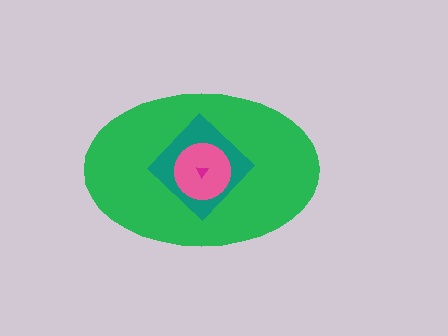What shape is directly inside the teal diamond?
The pink circle.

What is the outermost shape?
The green ellipse.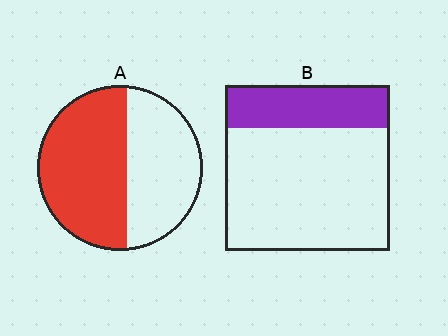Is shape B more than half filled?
No.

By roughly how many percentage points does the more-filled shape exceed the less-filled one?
By roughly 30 percentage points (A over B).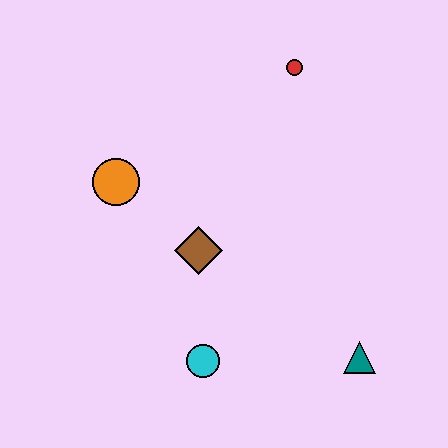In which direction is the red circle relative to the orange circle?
The red circle is to the right of the orange circle.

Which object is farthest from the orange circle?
The teal triangle is farthest from the orange circle.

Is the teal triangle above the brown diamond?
No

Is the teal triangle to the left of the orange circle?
No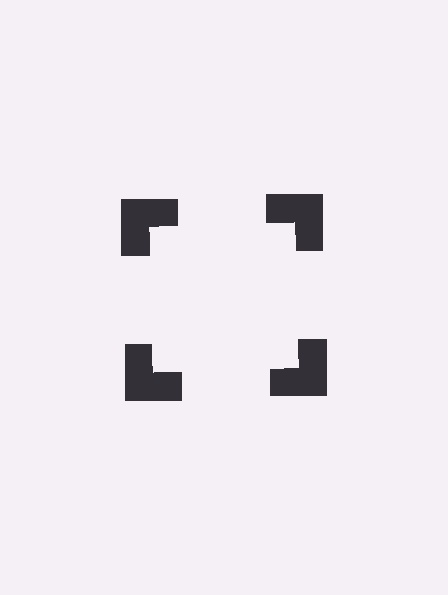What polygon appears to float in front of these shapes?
An illusory square — its edges are inferred from the aligned wedge cuts in the notched squares, not physically drawn.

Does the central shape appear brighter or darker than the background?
It typically appears slightly brighter than the background, even though no actual brightness change is drawn.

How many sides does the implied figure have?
4 sides.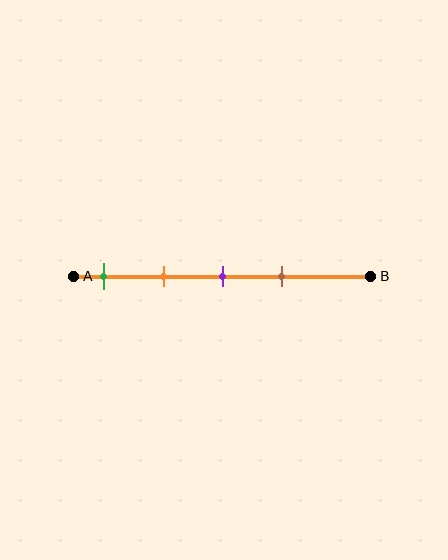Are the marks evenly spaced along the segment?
Yes, the marks are approximately evenly spaced.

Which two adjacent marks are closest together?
The purple and brown marks are the closest adjacent pair.